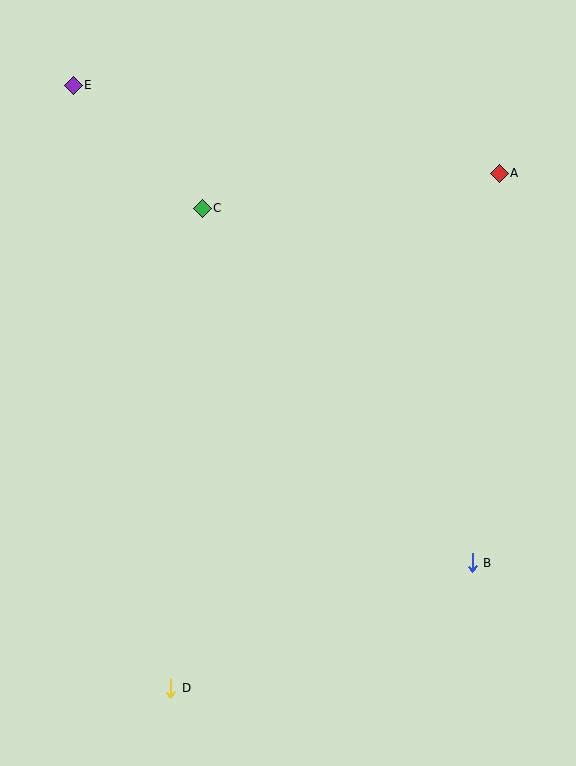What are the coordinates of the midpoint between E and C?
The midpoint between E and C is at (138, 147).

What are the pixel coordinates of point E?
Point E is at (73, 85).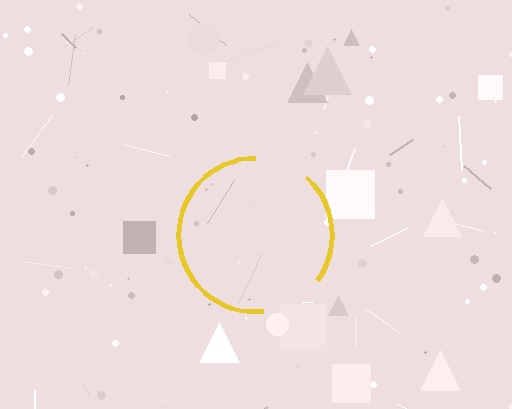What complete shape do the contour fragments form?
The contour fragments form a circle.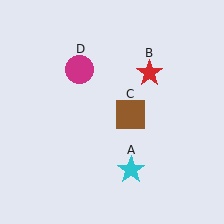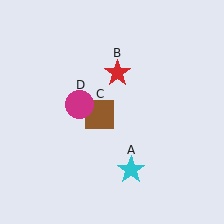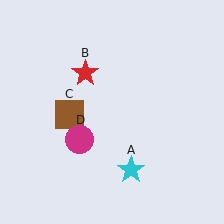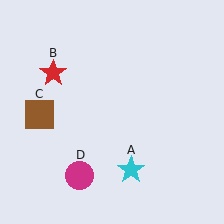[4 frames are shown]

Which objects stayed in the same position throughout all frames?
Cyan star (object A) remained stationary.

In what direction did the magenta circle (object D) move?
The magenta circle (object D) moved down.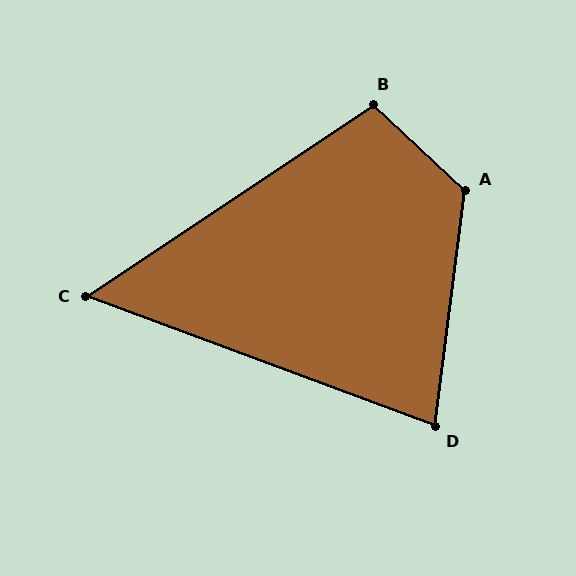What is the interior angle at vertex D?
Approximately 77 degrees (acute).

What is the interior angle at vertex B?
Approximately 103 degrees (obtuse).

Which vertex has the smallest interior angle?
C, at approximately 54 degrees.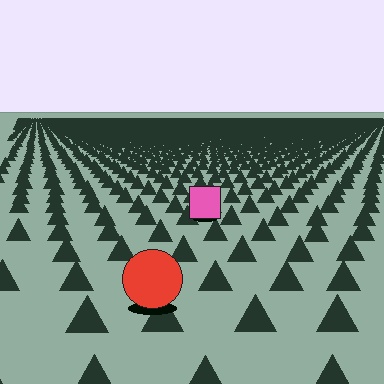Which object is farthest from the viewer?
The pink square is farthest from the viewer. It appears smaller and the ground texture around it is denser.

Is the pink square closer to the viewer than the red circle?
No. The red circle is closer — you can tell from the texture gradient: the ground texture is coarser near it.